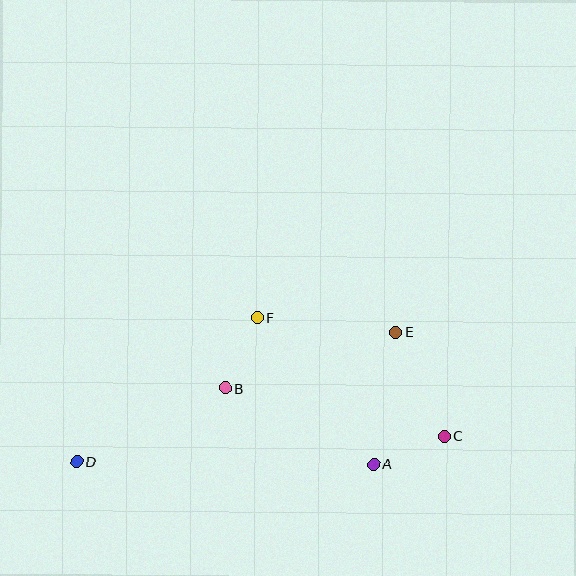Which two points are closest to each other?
Points A and C are closest to each other.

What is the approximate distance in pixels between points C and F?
The distance between C and F is approximately 221 pixels.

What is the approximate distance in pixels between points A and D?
The distance between A and D is approximately 297 pixels.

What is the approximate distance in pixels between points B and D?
The distance between B and D is approximately 166 pixels.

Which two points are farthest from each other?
Points C and D are farthest from each other.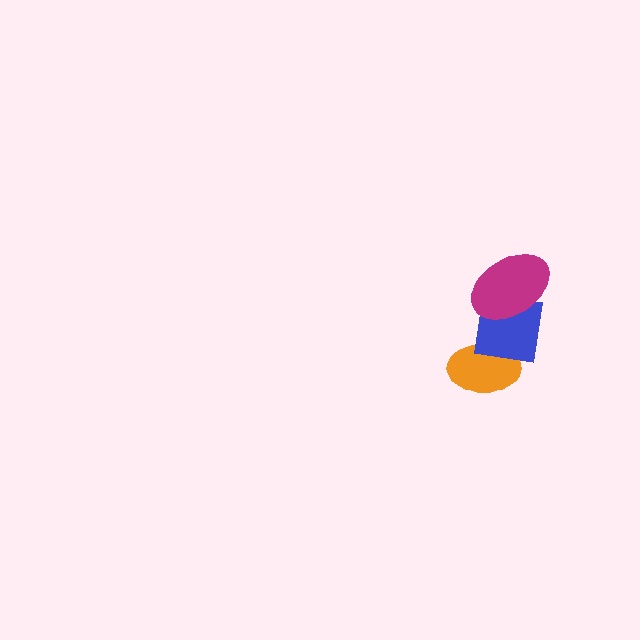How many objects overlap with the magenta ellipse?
1 object overlaps with the magenta ellipse.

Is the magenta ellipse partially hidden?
No, no other shape covers it.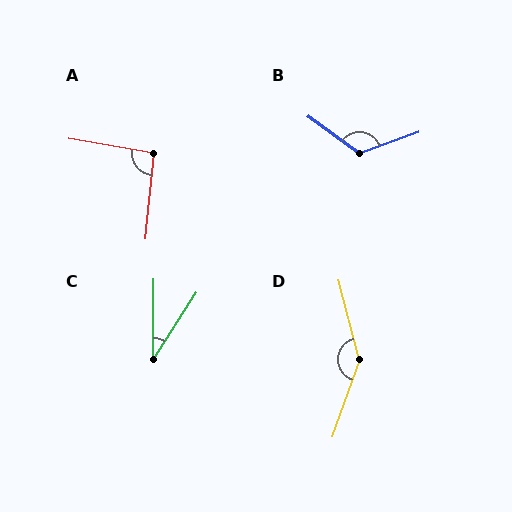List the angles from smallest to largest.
C (33°), A (94°), B (124°), D (146°).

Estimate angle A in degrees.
Approximately 94 degrees.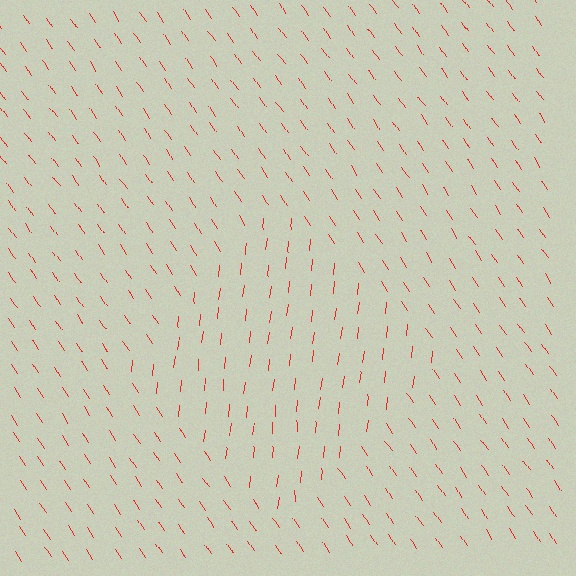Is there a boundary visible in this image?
Yes, there is a texture boundary formed by a change in line orientation.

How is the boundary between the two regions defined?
The boundary is defined purely by a change in line orientation (approximately 39 degrees difference). All lines are the same color and thickness.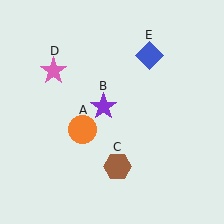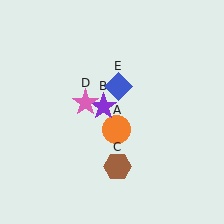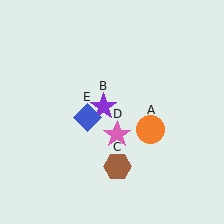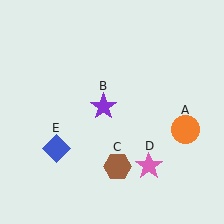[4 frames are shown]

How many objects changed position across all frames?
3 objects changed position: orange circle (object A), pink star (object D), blue diamond (object E).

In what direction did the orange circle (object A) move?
The orange circle (object A) moved right.